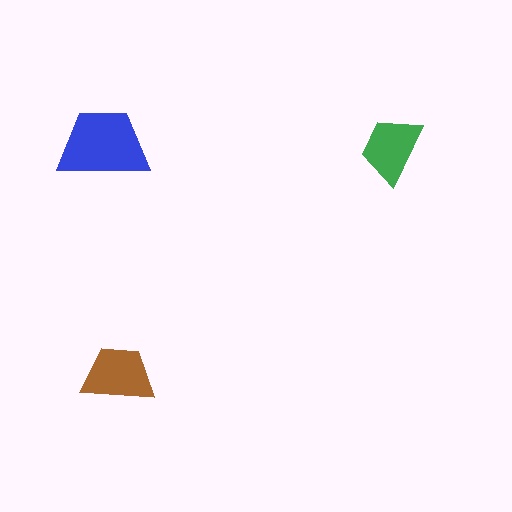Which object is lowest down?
The brown trapezoid is bottommost.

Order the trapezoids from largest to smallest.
the blue one, the brown one, the green one.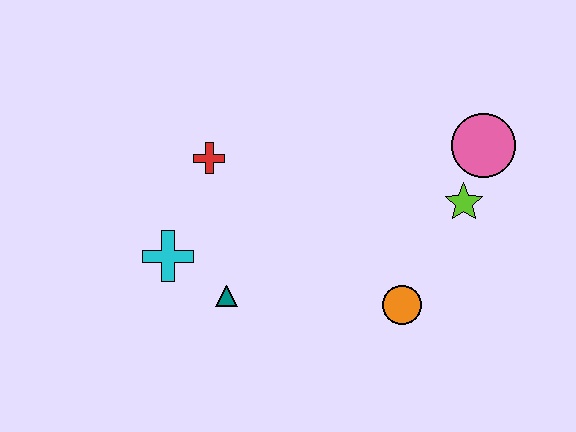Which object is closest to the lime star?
The pink circle is closest to the lime star.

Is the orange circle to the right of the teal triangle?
Yes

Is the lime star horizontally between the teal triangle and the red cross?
No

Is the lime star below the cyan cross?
No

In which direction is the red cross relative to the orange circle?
The red cross is to the left of the orange circle.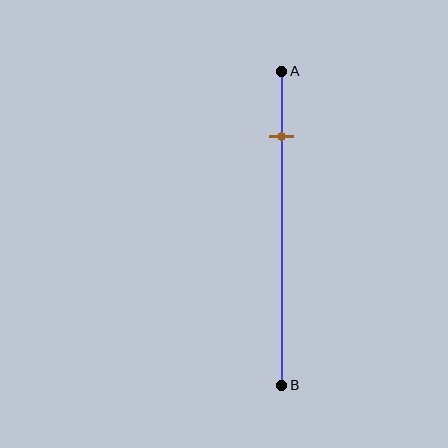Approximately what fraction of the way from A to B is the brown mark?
The brown mark is approximately 20% of the way from A to B.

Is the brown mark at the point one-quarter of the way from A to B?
No, the mark is at about 20% from A, not at the 25% one-quarter point.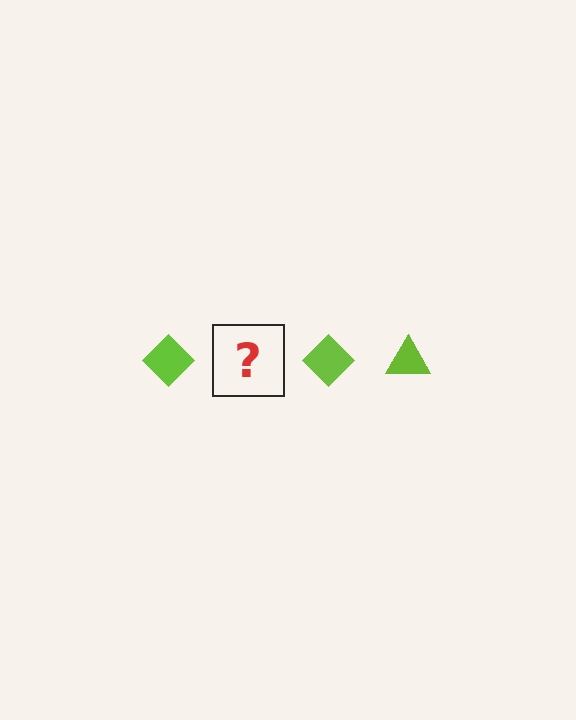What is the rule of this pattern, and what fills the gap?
The rule is that the pattern cycles through diamond, triangle shapes in lime. The gap should be filled with a lime triangle.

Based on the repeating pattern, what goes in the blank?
The blank should be a lime triangle.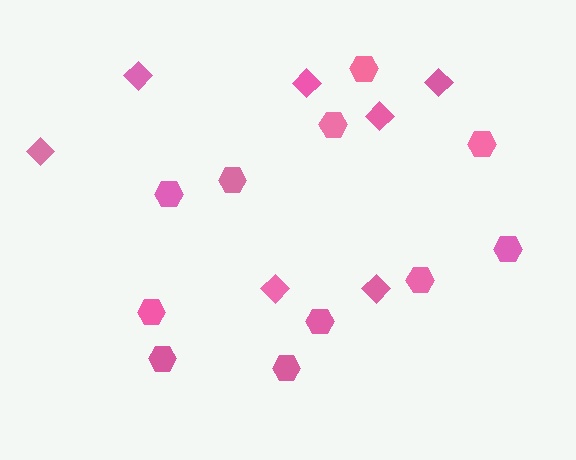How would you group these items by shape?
There are 2 groups: one group of hexagons (11) and one group of diamonds (7).